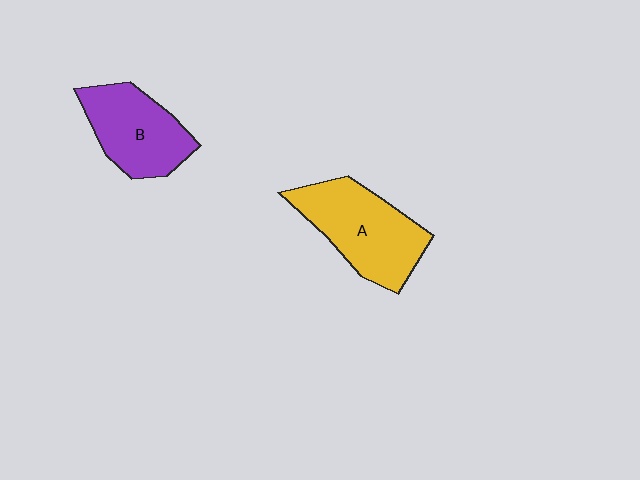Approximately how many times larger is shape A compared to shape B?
Approximately 1.2 times.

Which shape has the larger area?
Shape A (yellow).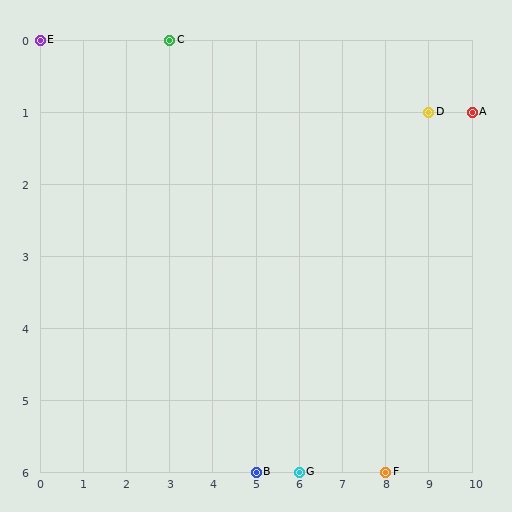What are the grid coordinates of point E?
Point E is at grid coordinates (0, 0).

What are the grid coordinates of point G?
Point G is at grid coordinates (6, 6).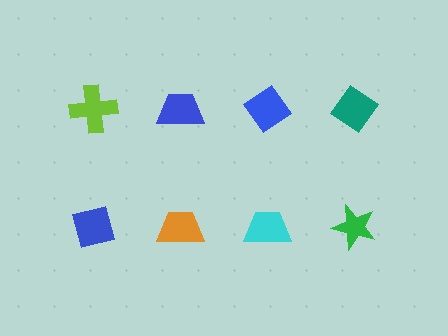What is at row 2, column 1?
A blue square.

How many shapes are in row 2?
4 shapes.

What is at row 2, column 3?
A cyan trapezoid.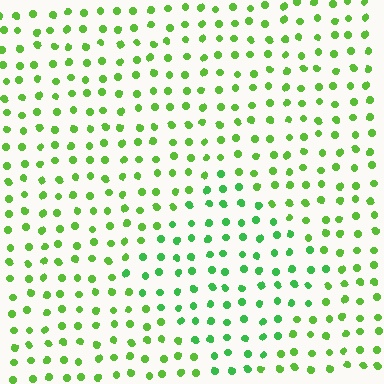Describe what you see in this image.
The image is filled with small lime elements in a uniform arrangement. A diamond-shaped region is visible where the elements are tinted to a slightly different hue, forming a subtle color boundary.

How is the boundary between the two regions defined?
The boundary is defined purely by a slight shift in hue (about 24 degrees). Spacing, size, and orientation are identical on both sides.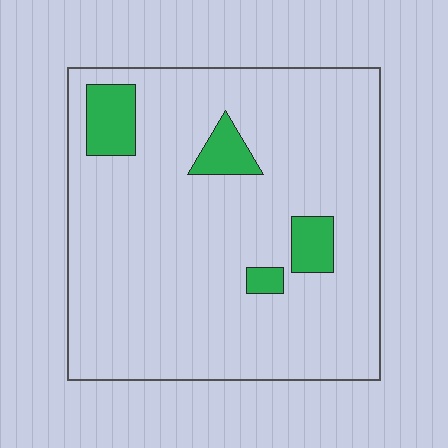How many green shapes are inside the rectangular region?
4.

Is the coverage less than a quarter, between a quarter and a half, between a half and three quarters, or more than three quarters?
Less than a quarter.